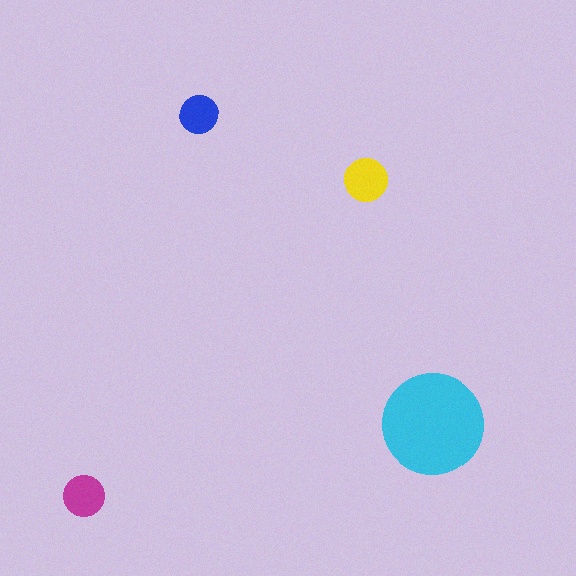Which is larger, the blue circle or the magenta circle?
The magenta one.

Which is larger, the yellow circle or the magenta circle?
The yellow one.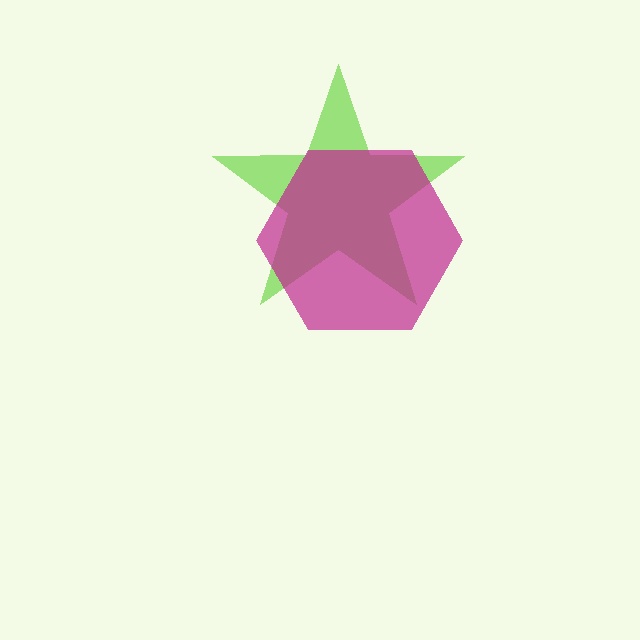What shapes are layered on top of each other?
The layered shapes are: a lime star, a magenta hexagon.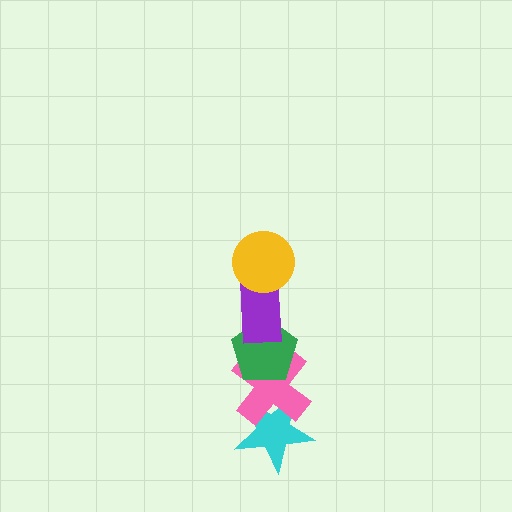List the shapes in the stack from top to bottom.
From top to bottom: the yellow circle, the purple rectangle, the green pentagon, the pink cross, the cyan star.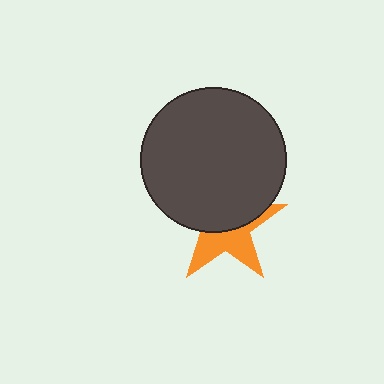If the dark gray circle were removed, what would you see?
You would see the complete orange star.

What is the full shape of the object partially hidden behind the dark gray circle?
The partially hidden object is an orange star.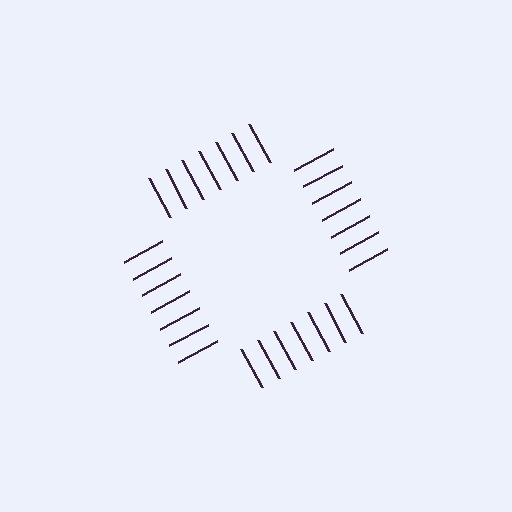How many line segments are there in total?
28 — 7 along each of the 4 edges.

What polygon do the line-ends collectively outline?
An illusory square — the line segments terminate on its edges but no continuous stroke is drawn.